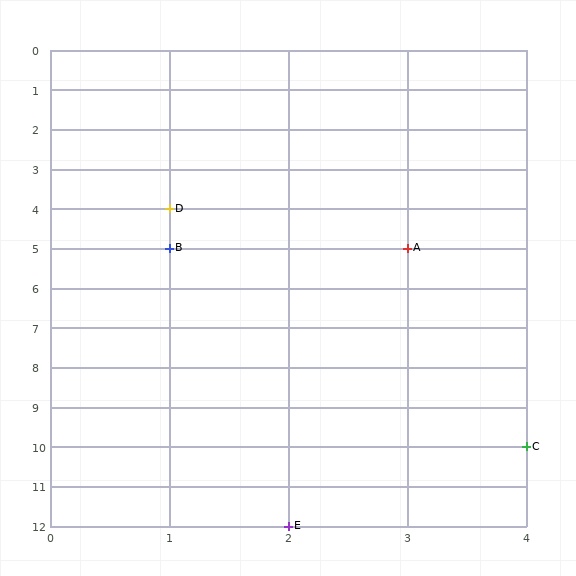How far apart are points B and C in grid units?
Points B and C are 3 columns and 5 rows apart (about 5.8 grid units diagonally).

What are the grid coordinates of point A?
Point A is at grid coordinates (3, 5).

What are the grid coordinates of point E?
Point E is at grid coordinates (2, 12).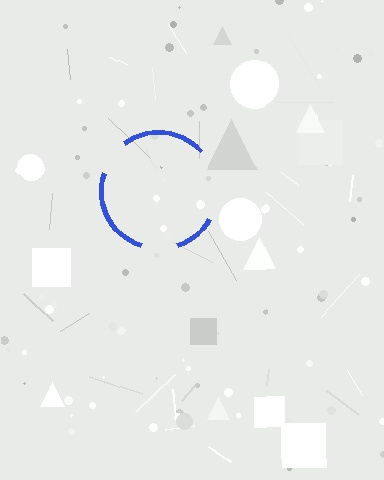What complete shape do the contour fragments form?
The contour fragments form a circle.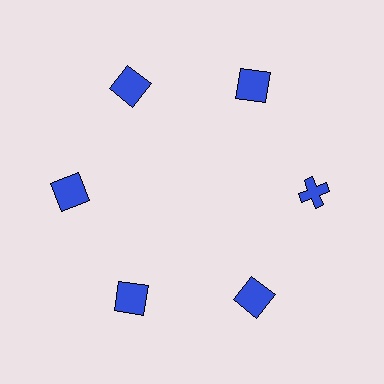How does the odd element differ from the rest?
It has a different shape: cross instead of square.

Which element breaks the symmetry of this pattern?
The blue cross at roughly the 3 o'clock position breaks the symmetry. All other shapes are blue squares.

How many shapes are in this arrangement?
There are 6 shapes arranged in a ring pattern.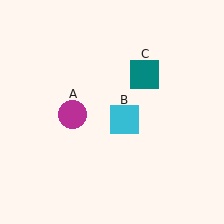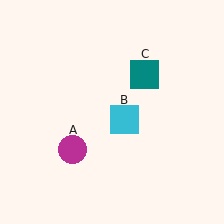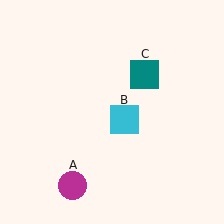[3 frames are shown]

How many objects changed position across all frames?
1 object changed position: magenta circle (object A).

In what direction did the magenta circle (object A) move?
The magenta circle (object A) moved down.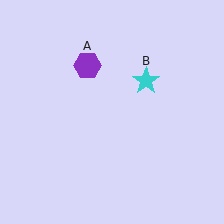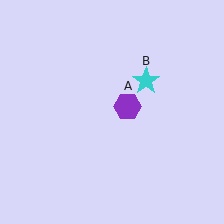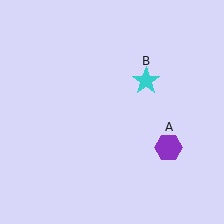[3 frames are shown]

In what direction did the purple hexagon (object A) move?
The purple hexagon (object A) moved down and to the right.